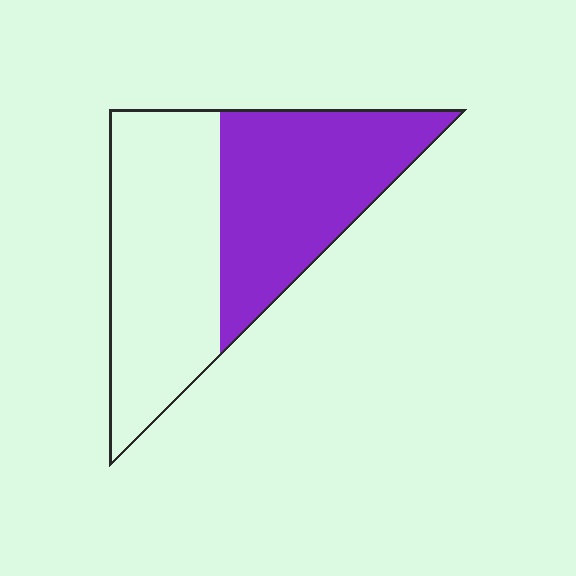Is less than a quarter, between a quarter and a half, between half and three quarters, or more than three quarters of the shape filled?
Between a quarter and a half.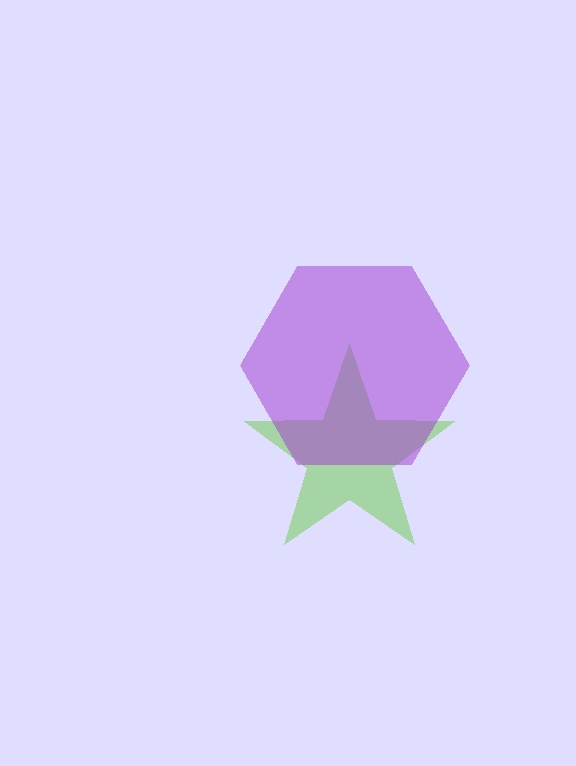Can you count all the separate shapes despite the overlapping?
Yes, there are 2 separate shapes.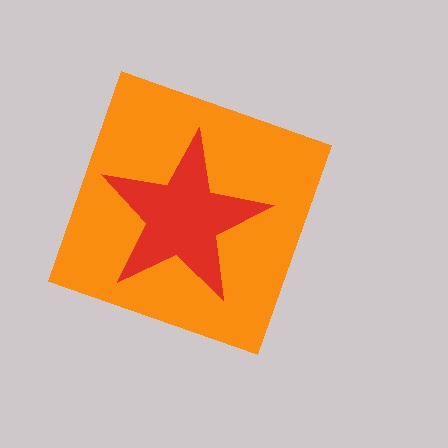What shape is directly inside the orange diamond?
The red star.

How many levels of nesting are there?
2.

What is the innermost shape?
The red star.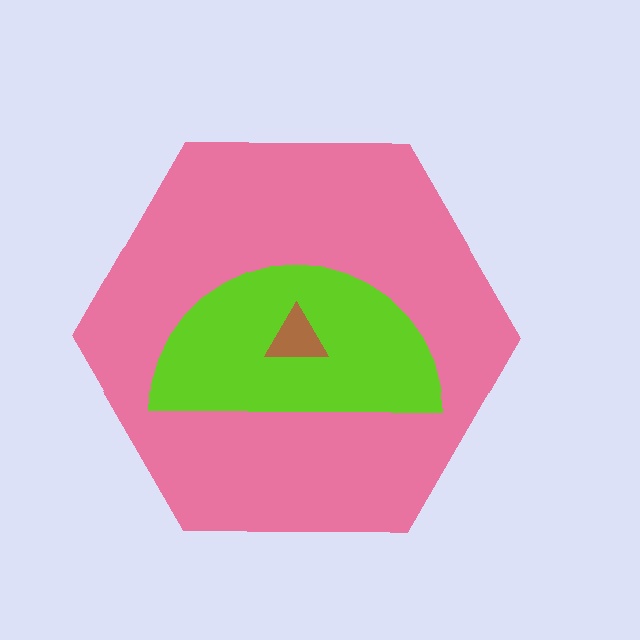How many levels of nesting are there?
3.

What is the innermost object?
The brown triangle.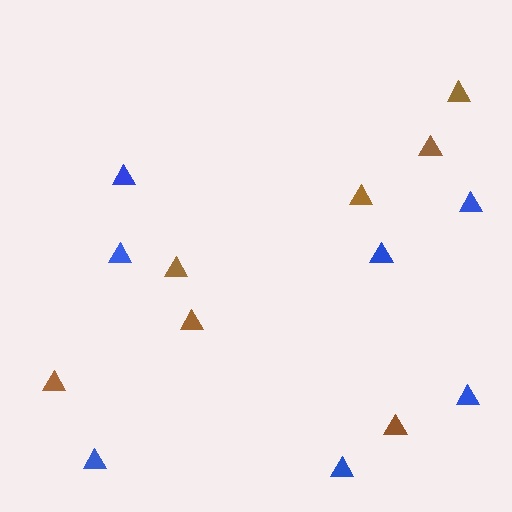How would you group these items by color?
There are 2 groups: one group of brown triangles (7) and one group of blue triangles (7).